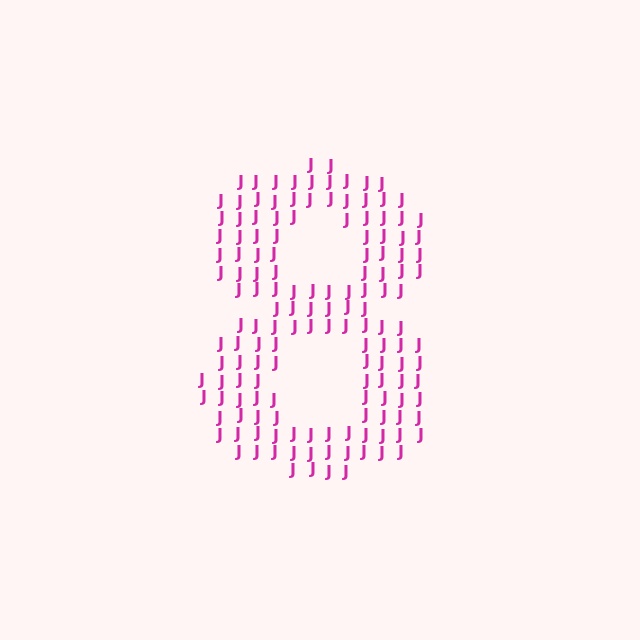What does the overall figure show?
The overall figure shows the digit 8.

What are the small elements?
The small elements are letter J's.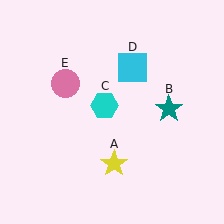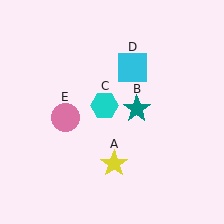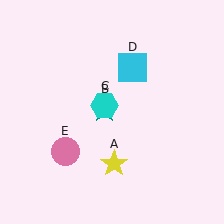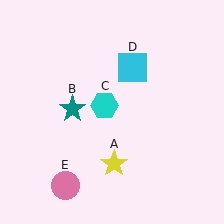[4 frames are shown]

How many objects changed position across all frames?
2 objects changed position: teal star (object B), pink circle (object E).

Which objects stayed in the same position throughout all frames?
Yellow star (object A) and cyan hexagon (object C) and cyan square (object D) remained stationary.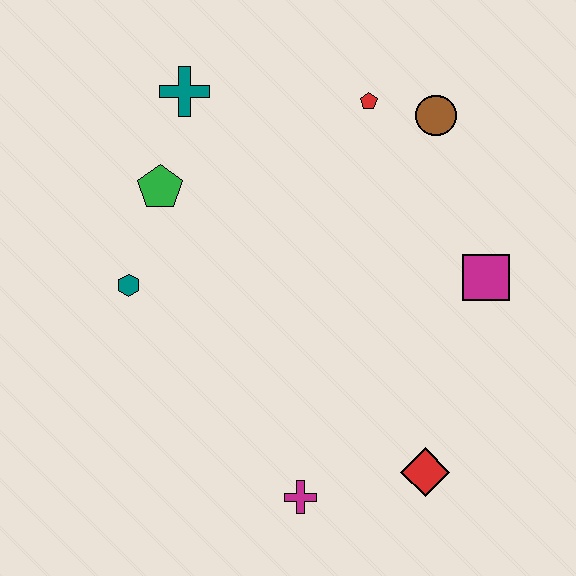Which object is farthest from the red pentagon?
The magenta cross is farthest from the red pentagon.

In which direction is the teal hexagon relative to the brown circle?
The teal hexagon is to the left of the brown circle.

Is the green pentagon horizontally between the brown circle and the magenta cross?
No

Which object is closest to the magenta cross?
The red diamond is closest to the magenta cross.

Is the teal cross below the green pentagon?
No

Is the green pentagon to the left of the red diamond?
Yes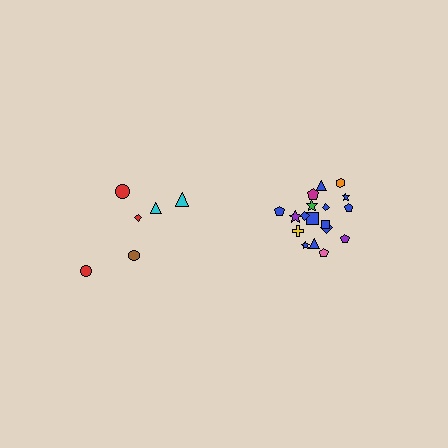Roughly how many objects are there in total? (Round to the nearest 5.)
Roughly 25 objects in total.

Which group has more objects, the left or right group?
The right group.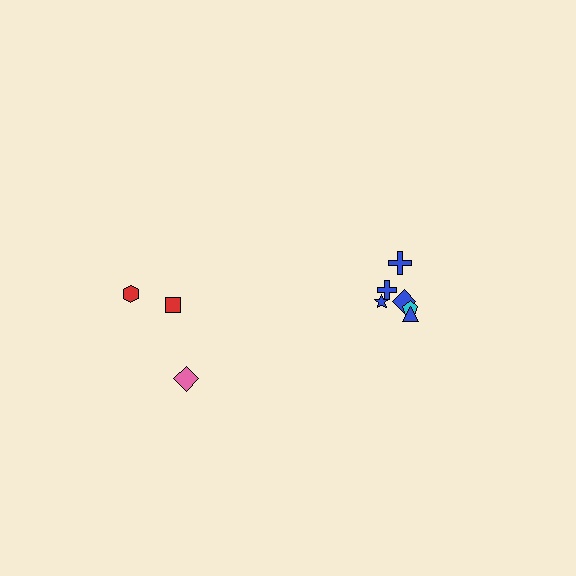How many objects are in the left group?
There are 3 objects.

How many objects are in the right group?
There are 6 objects.